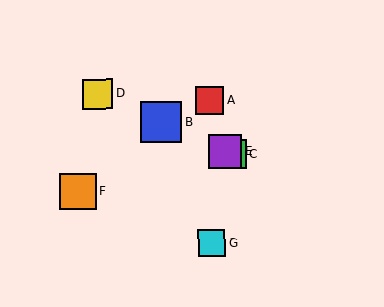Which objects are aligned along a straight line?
Objects B, C, D, E are aligned along a straight line.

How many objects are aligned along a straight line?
4 objects (B, C, D, E) are aligned along a straight line.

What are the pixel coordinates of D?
Object D is at (97, 94).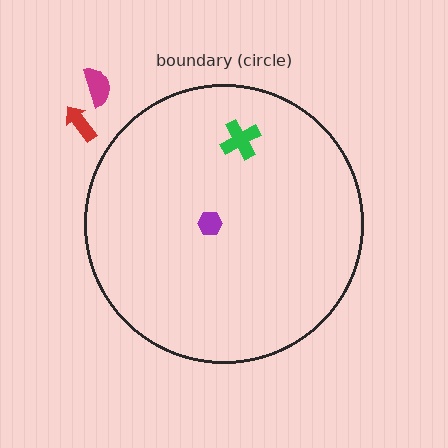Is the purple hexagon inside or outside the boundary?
Inside.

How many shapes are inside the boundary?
2 inside, 2 outside.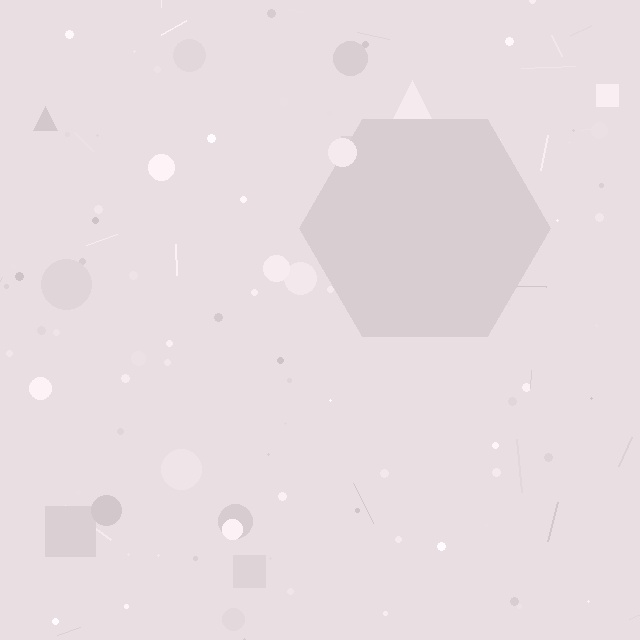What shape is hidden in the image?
A hexagon is hidden in the image.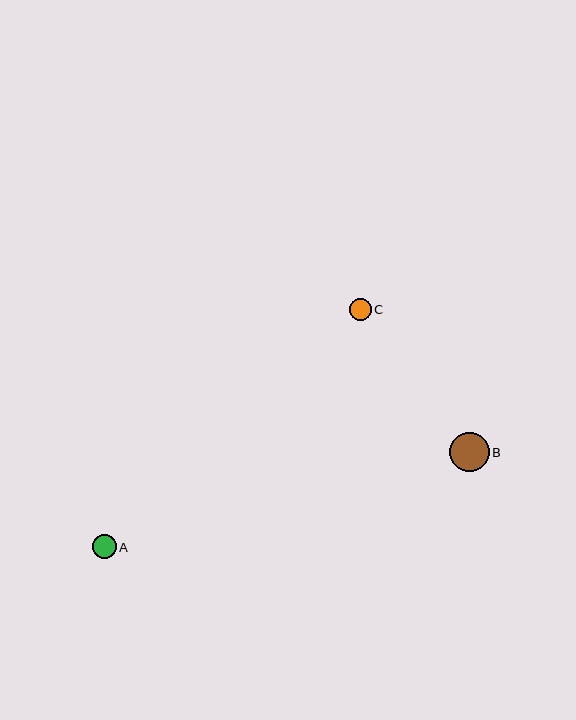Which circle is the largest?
Circle B is the largest with a size of approximately 39 pixels.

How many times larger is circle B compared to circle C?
Circle B is approximately 1.8 times the size of circle C.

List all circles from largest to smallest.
From largest to smallest: B, A, C.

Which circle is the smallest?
Circle C is the smallest with a size of approximately 22 pixels.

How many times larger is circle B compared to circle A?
Circle B is approximately 1.6 times the size of circle A.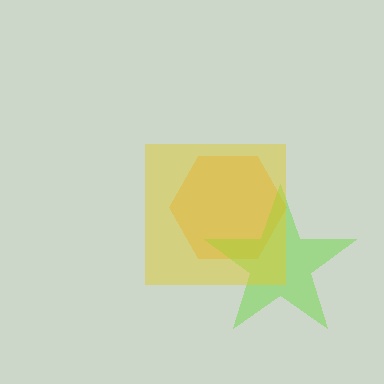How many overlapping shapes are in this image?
There are 3 overlapping shapes in the image.